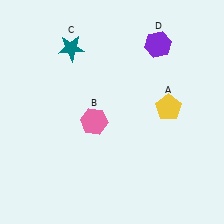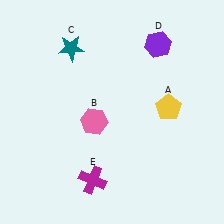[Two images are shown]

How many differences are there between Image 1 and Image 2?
There is 1 difference between the two images.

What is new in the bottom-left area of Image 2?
A magenta cross (E) was added in the bottom-left area of Image 2.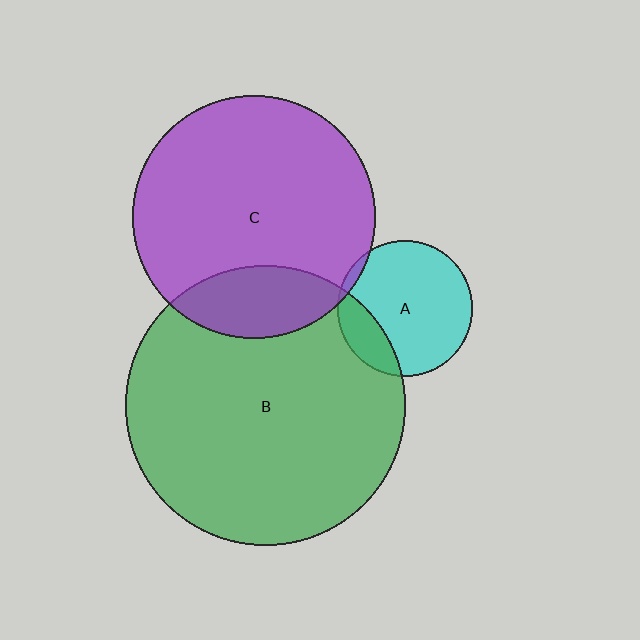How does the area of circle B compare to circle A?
Approximately 4.3 times.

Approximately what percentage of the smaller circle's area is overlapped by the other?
Approximately 5%.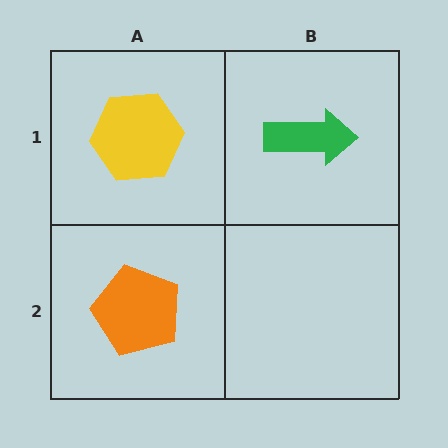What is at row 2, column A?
An orange pentagon.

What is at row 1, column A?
A yellow hexagon.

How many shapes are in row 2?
1 shape.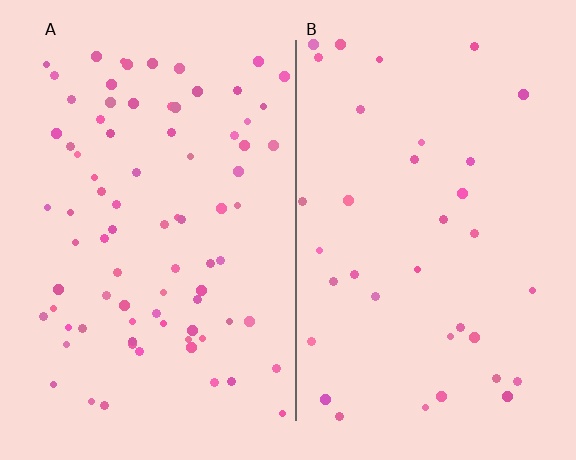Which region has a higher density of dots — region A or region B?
A (the left).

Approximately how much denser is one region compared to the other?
Approximately 2.3× — region A over region B.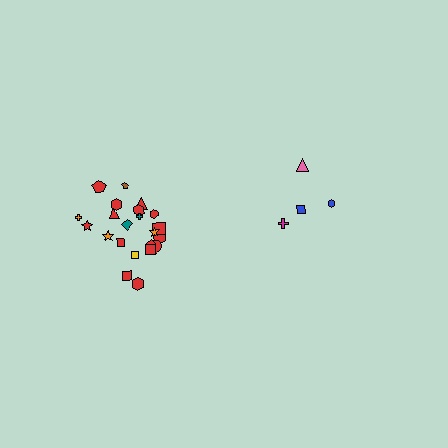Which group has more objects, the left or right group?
The left group.